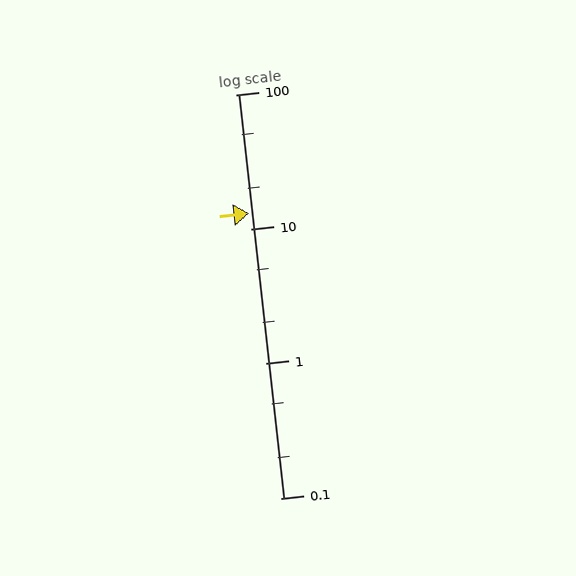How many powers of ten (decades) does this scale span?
The scale spans 3 decades, from 0.1 to 100.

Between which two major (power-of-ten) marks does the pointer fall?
The pointer is between 10 and 100.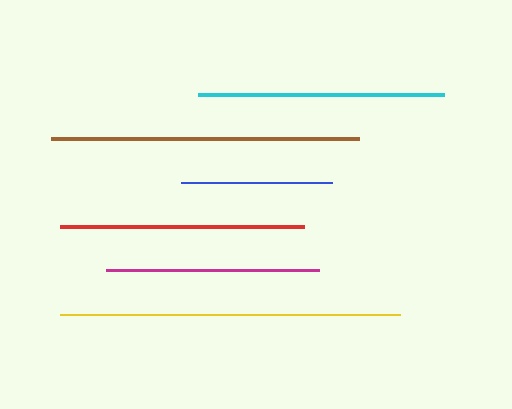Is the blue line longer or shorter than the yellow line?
The yellow line is longer than the blue line.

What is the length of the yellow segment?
The yellow segment is approximately 340 pixels long.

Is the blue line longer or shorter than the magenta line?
The magenta line is longer than the blue line.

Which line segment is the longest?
The yellow line is the longest at approximately 340 pixels.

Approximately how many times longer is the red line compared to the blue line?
The red line is approximately 1.6 times the length of the blue line.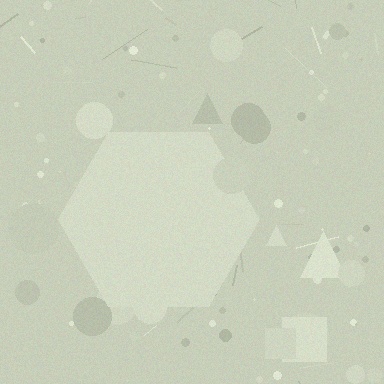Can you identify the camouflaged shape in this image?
The camouflaged shape is a hexagon.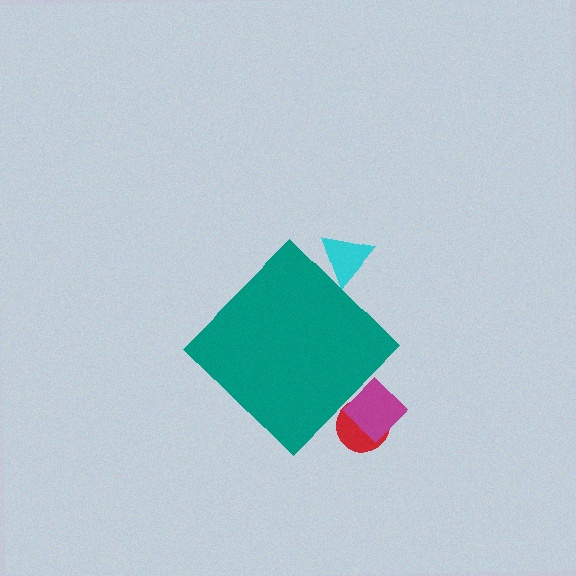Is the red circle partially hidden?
Yes, the red circle is partially hidden behind the teal diamond.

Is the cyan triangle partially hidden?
Yes, the cyan triangle is partially hidden behind the teal diamond.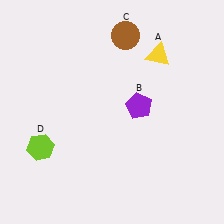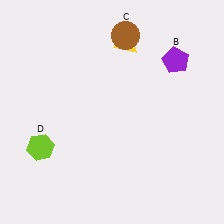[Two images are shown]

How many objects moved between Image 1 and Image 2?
2 objects moved between the two images.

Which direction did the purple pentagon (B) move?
The purple pentagon (B) moved up.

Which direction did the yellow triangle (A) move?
The yellow triangle (A) moved left.